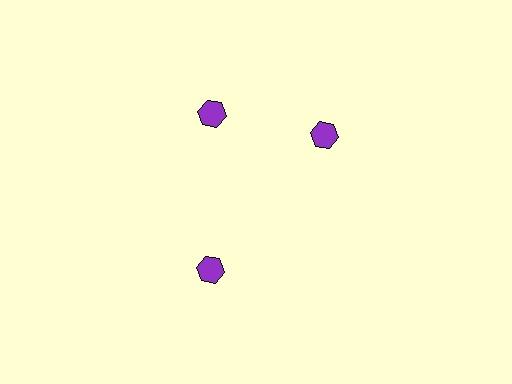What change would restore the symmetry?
The symmetry would be restored by rotating it back into even spacing with its neighbors so that all 3 hexagons sit at equal angles and equal distance from the center.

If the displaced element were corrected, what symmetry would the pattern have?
It would have 3-fold rotational symmetry — the pattern would map onto itself every 120 degrees.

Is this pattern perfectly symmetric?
No. The 3 purple hexagons are arranged in a ring, but one element near the 3 o'clock position is rotated out of alignment along the ring, breaking the 3-fold rotational symmetry.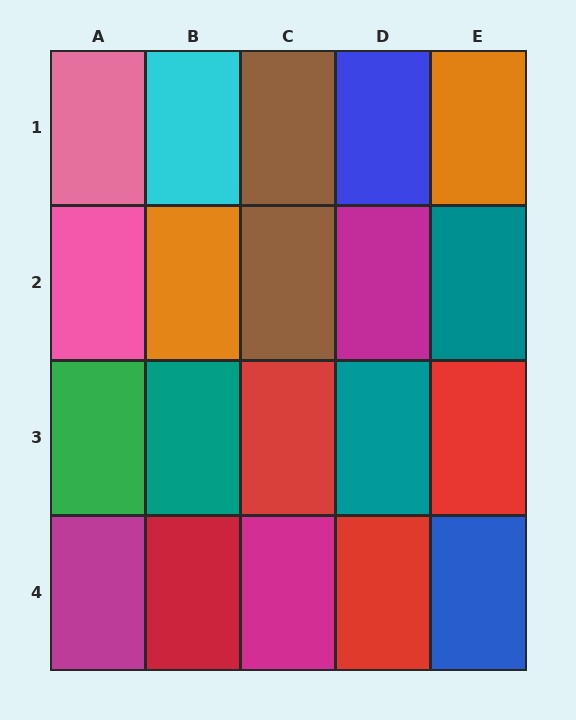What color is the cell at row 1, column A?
Pink.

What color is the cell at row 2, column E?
Teal.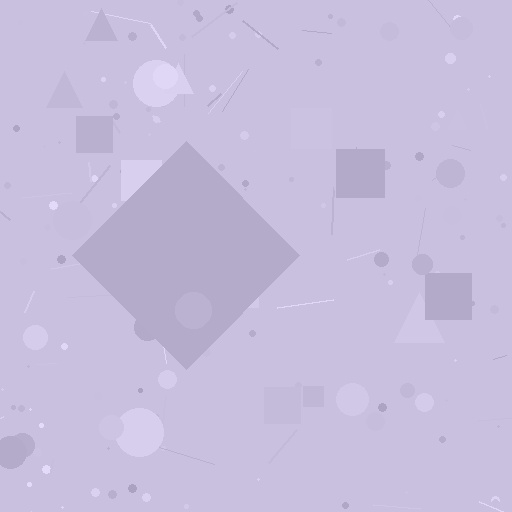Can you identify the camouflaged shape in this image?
The camouflaged shape is a diamond.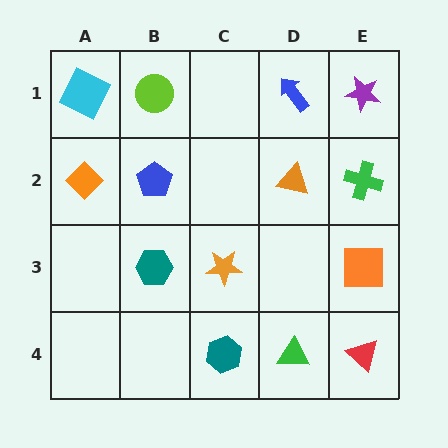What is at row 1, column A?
A cyan square.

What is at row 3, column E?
An orange square.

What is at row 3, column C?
An orange star.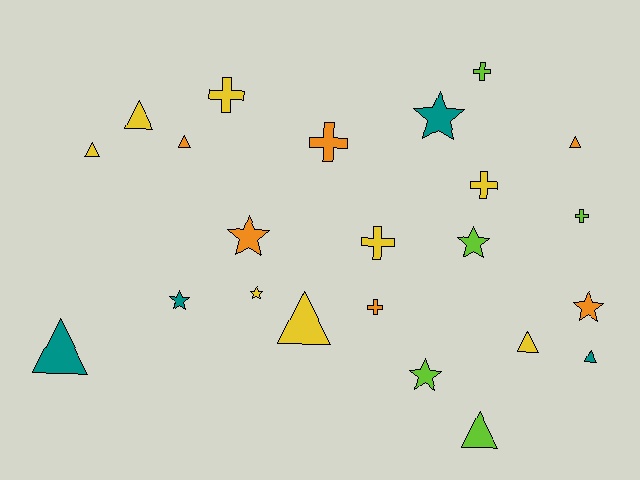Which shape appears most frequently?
Triangle, with 9 objects.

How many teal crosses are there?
There are no teal crosses.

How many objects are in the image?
There are 23 objects.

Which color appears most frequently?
Yellow, with 8 objects.